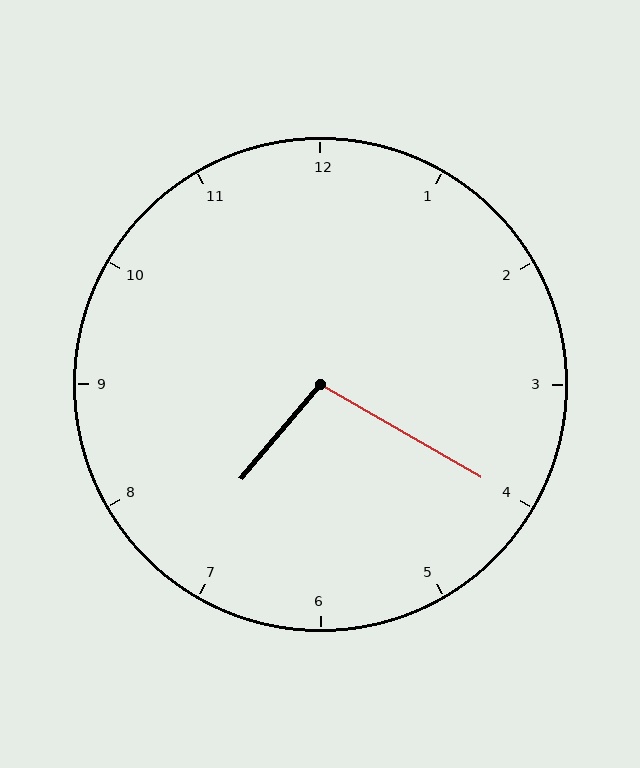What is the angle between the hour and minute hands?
Approximately 100 degrees.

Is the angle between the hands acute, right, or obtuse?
It is obtuse.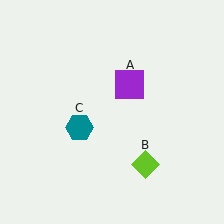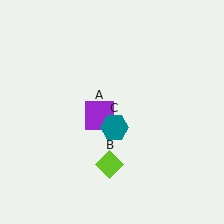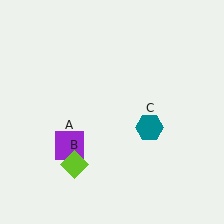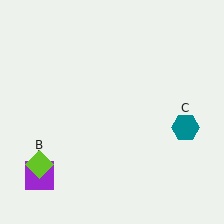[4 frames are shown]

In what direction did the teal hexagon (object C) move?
The teal hexagon (object C) moved right.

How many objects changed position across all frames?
3 objects changed position: purple square (object A), lime diamond (object B), teal hexagon (object C).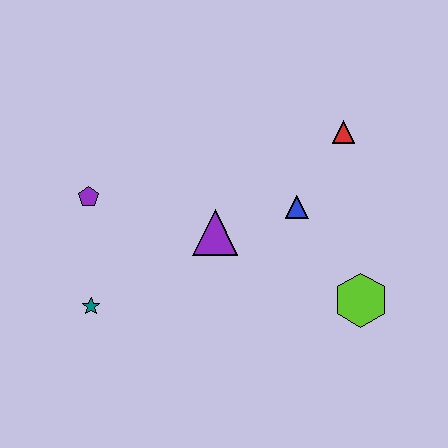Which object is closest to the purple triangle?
The blue triangle is closest to the purple triangle.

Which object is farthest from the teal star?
The red triangle is farthest from the teal star.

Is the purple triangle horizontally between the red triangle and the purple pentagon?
Yes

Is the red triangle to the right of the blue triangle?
Yes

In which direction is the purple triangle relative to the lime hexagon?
The purple triangle is to the left of the lime hexagon.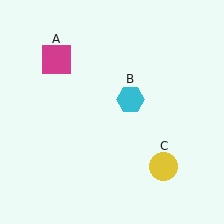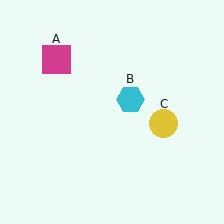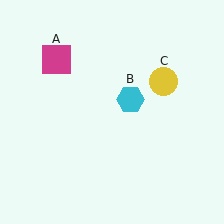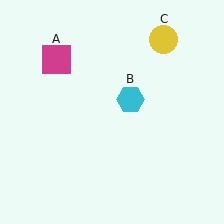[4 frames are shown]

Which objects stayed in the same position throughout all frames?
Magenta square (object A) and cyan hexagon (object B) remained stationary.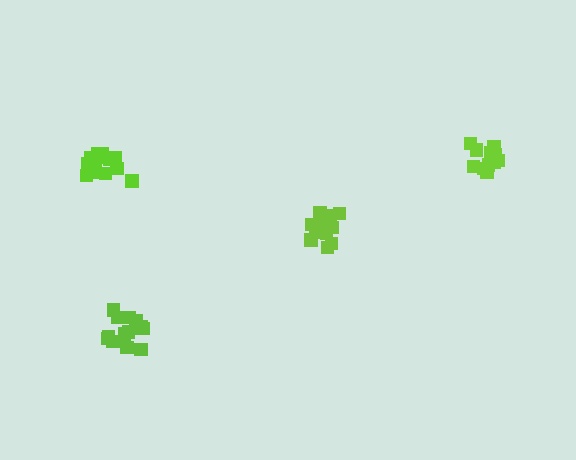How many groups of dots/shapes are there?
There are 4 groups.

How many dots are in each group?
Group 1: 17 dots, Group 2: 17 dots, Group 3: 12 dots, Group 4: 16 dots (62 total).